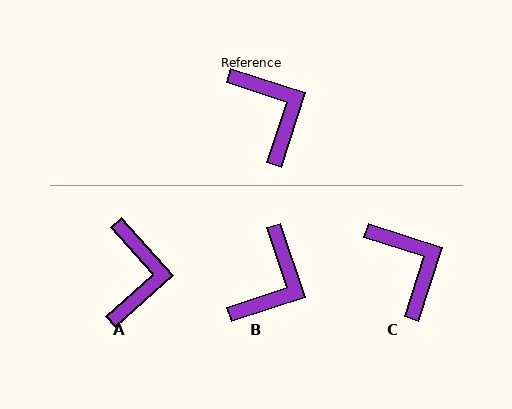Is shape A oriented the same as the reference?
No, it is off by about 30 degrees.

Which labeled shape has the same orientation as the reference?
C.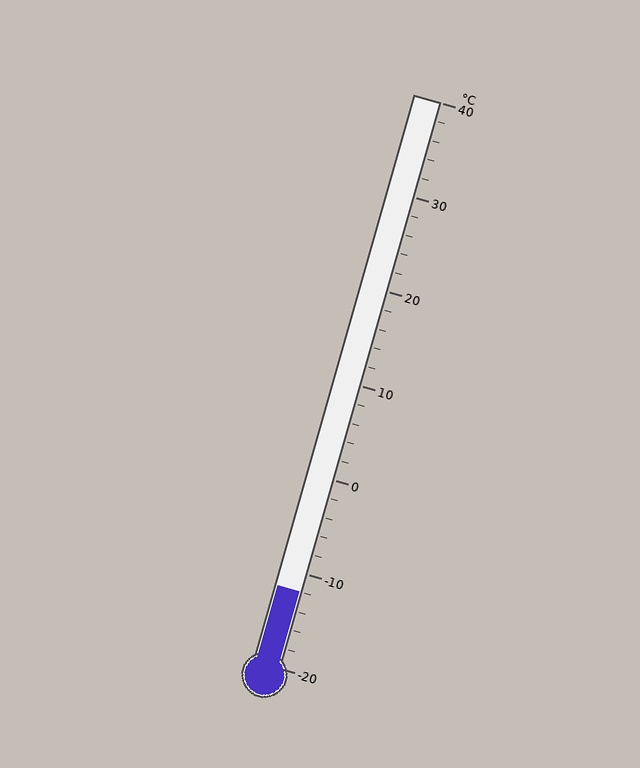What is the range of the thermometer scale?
The thermometer scale ranges from -20°C to 40°C.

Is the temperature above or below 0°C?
The temperature is below 0°C.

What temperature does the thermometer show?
The thermometer shows approximately -12°C.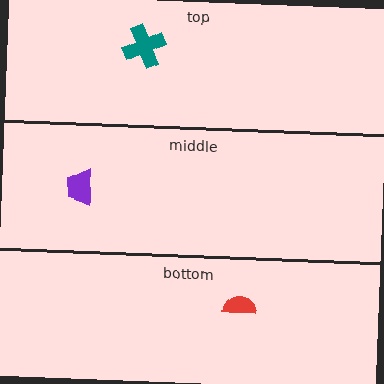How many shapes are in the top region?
1.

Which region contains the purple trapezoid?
The middle region.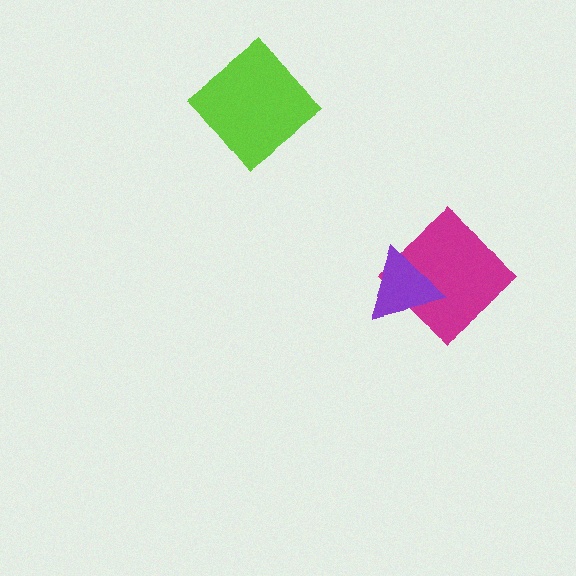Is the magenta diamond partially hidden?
Yes, it is partially covered by another shape.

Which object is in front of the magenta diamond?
The purple triangle is in front of the magenta diamond.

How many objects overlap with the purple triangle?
1 object overlaps with the purple triangle.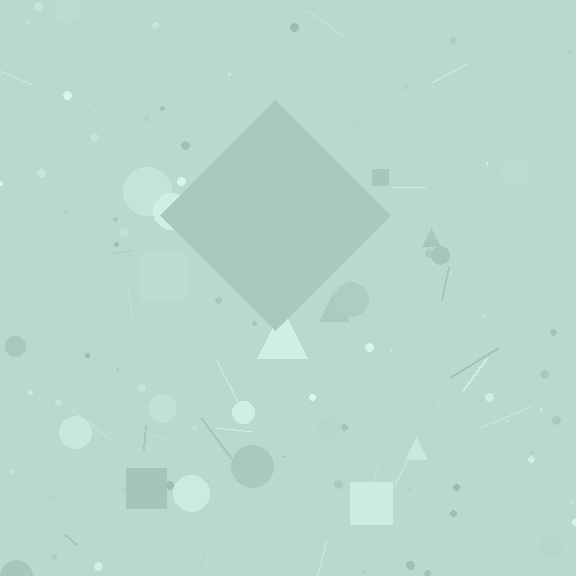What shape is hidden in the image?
A diamond is hidden in the image.